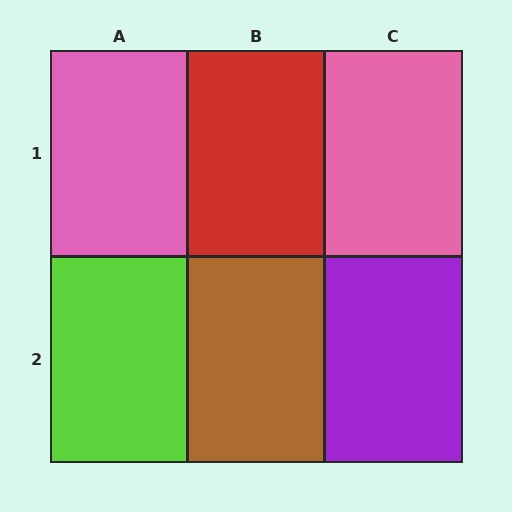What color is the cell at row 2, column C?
Purple.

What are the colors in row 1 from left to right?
Pink, red, pink.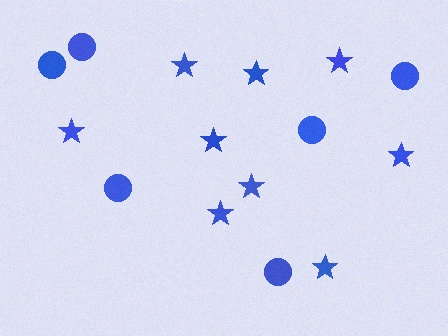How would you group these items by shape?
There are 2 groups: one group of stars (9) and one group of circles (6).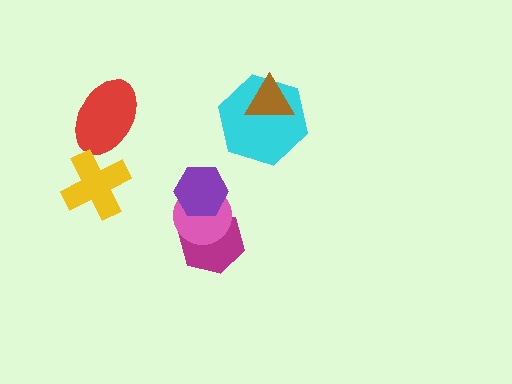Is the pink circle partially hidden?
Yes, it is partially covered by another shape.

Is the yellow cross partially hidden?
No, no other shape covers it.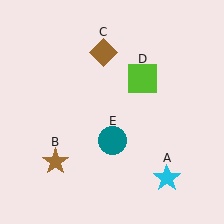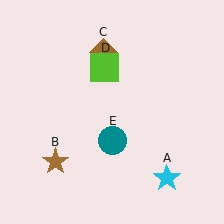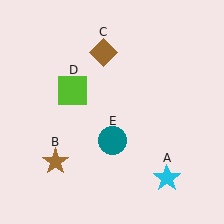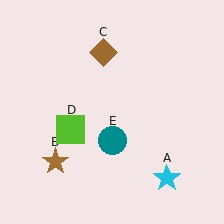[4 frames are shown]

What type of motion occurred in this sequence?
The lime square (object D) rotated counterclockwise around the center of the scene.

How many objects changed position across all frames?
1 object changed position: lime square (object D).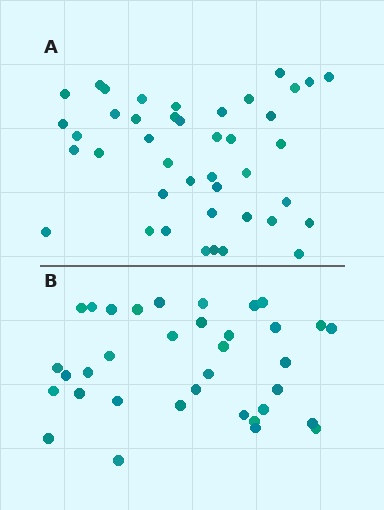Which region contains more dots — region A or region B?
Region A (the top region) has more dots.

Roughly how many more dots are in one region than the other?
Region A has roughly 8 or so more dots than region B.